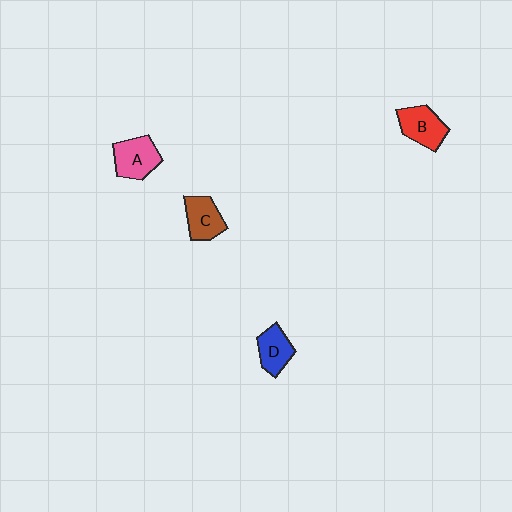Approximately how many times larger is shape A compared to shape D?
Approximately 1.3 times.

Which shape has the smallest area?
Shape D (blue).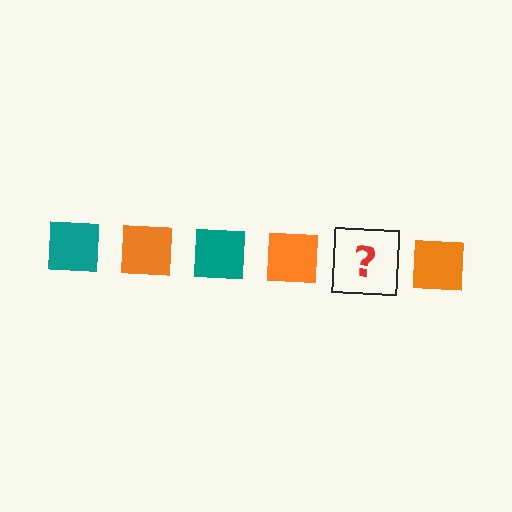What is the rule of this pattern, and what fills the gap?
The rule is that the pattern cycles through teal, orange squares. The gap should be filled with a teal square.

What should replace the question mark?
The question mark should be replaced with a teal square.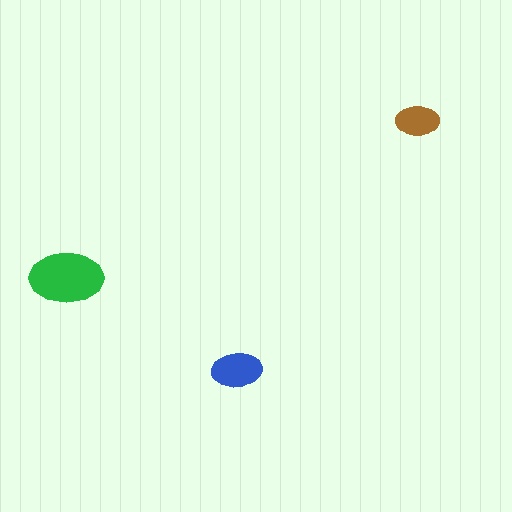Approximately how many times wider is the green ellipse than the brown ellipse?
About 1.5 times wider.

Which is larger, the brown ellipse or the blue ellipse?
The blue one.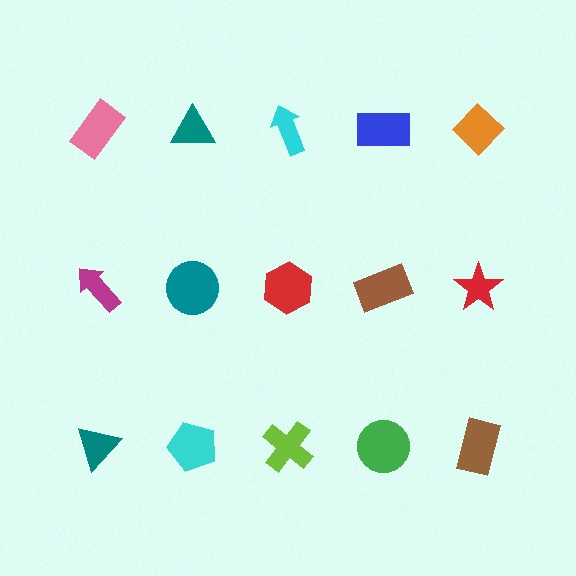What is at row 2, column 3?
A red hexagon.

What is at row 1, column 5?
An orange diamond.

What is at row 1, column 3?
A cyan arrow.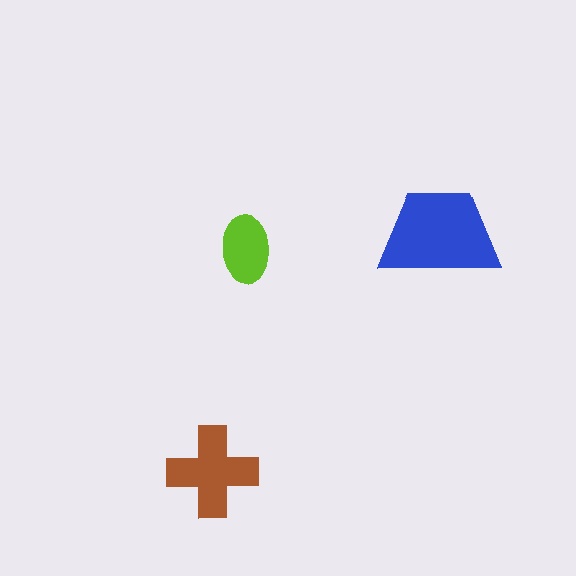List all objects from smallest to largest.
The lime ellipse, the brown cross, the blue trapezoid.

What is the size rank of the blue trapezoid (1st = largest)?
1st.